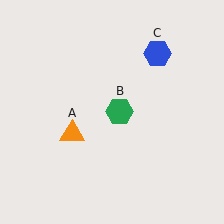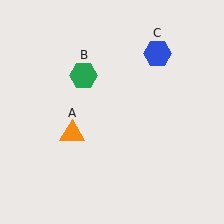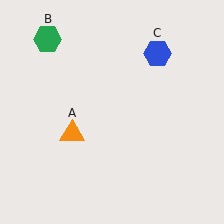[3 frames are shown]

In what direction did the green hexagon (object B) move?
The green hexagon (object B) moved up and to the left.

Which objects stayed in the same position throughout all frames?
Orange triangle (object A) and blue hexagon (object C) remained stationary.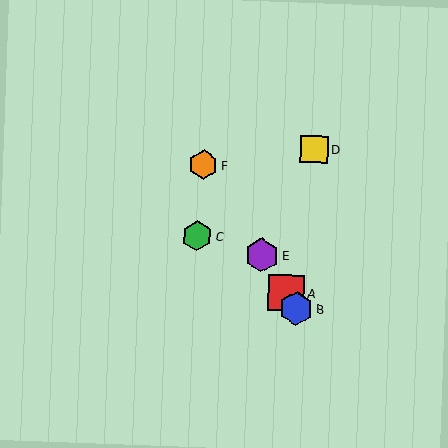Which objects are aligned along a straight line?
Objects A, B, E, F are aligned along a straight line.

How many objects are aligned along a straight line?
4 objects (A, B, E, F) are aligned along a straight line.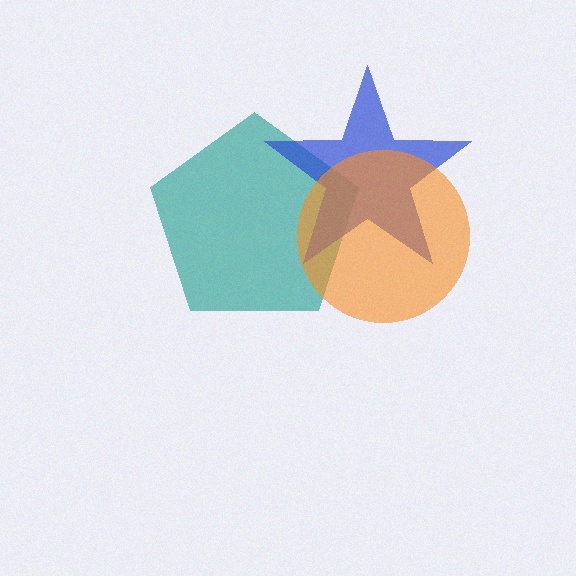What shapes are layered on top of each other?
The layered shapes are: a teal pentagon, a blue star, an orange circle.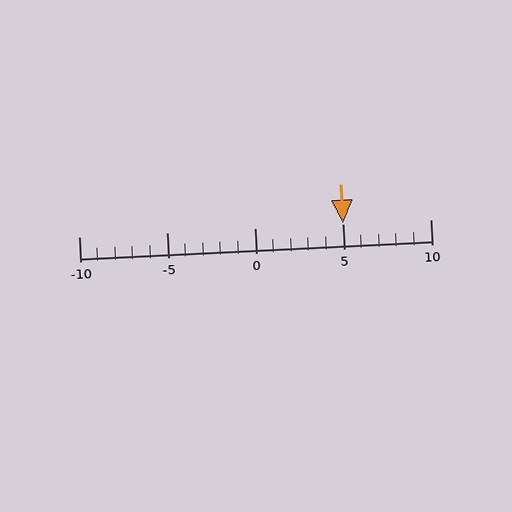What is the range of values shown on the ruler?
The ruler shows values from -10 to 10.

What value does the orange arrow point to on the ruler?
The orange arrow points to approximately 5.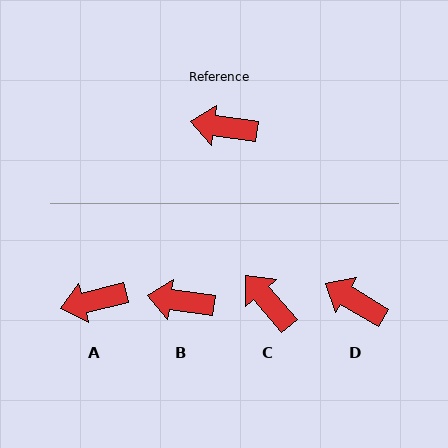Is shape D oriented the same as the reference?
No, it is off by about 23 degrees.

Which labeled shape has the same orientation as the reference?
B.